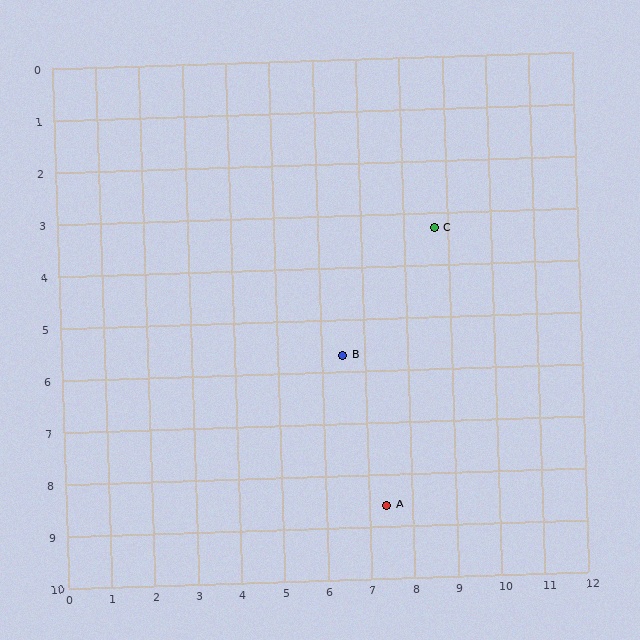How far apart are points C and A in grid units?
Points C and A are about 5.5 grid units apart.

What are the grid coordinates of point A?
Point A is at approximately (7.4, 8.6).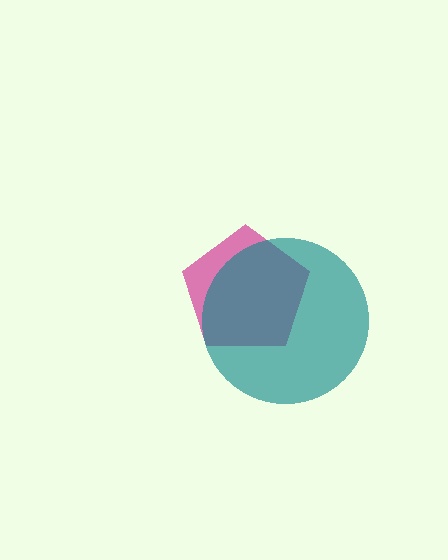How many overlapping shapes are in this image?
There are 2 overlapping shapes in the image.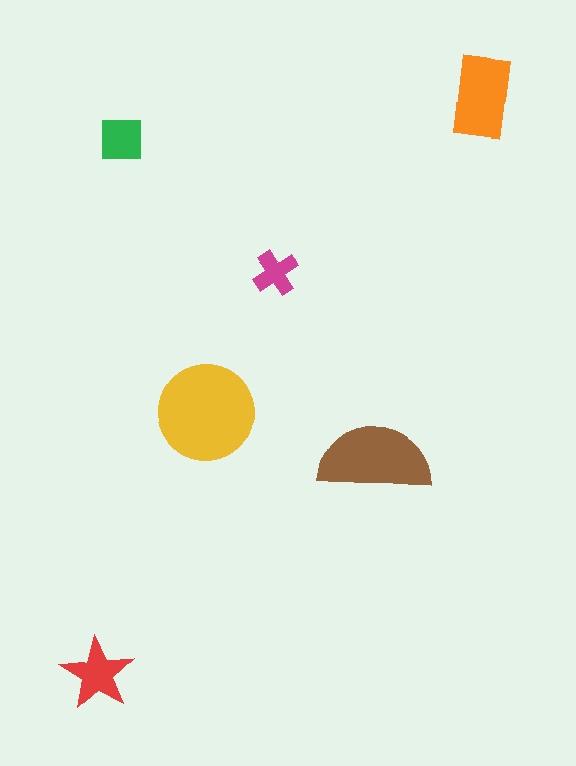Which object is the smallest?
The magenta cross.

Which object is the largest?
The yellow circle.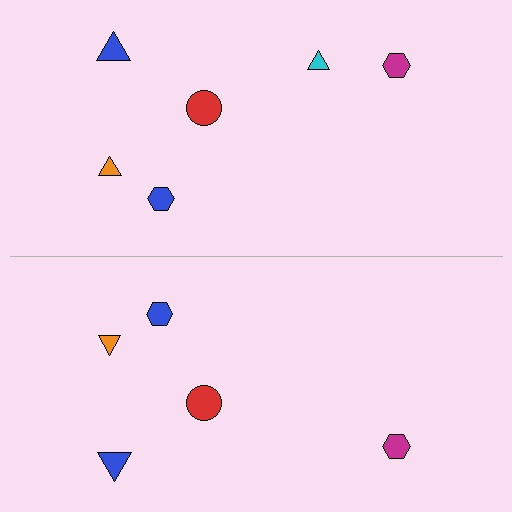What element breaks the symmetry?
A cyan triangle is missing from the bottom side.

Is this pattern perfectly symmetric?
No, the pattern is not perfectly symmetric. A cyan triangle is missing from the bottom side.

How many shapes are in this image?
There are 11 shapes in this image.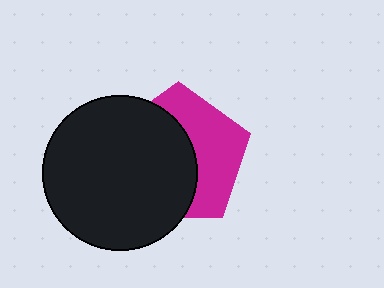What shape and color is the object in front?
The object in front is a black circle.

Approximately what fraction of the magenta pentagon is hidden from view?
Roughly 56% of the magenta pentagon is hidden behind the black circle.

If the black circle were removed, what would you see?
You would see the complete magenta pentagon.